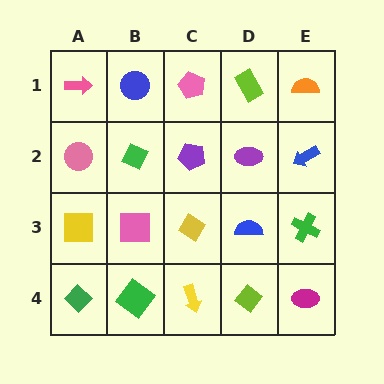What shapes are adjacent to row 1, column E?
A blue arrow (row 2, column E), a lime rectangle (row 1, column D).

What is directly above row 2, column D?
A lime rectangle.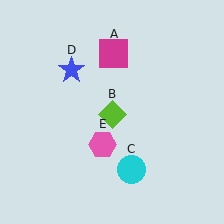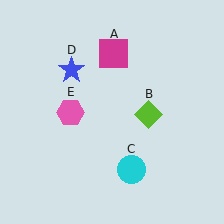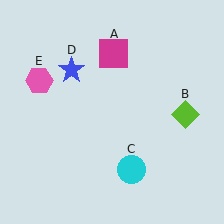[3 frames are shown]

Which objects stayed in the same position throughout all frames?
Magenta square (object A) and cyan circle (object C) and blue star (object D) remained stationary.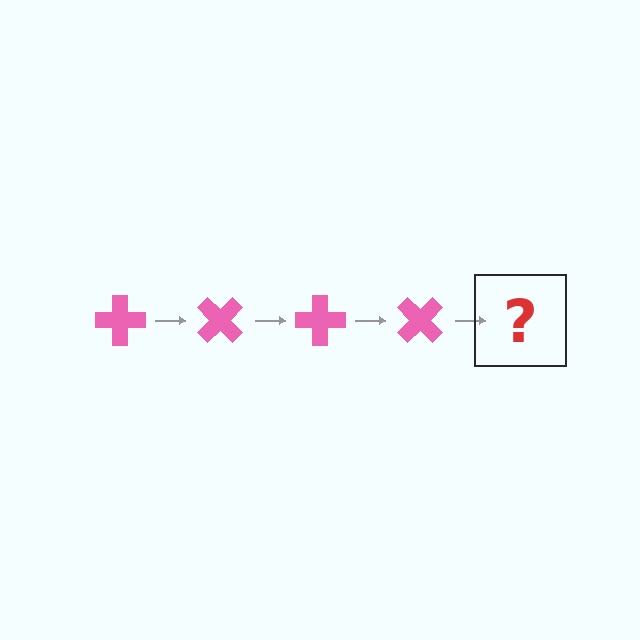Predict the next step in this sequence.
The next step is a pink cross rotated 180 degrees.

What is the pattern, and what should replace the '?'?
The pattern is that the cross rotates 45 degrees each step. The '?' should be a pink cross rotated 180 degrees.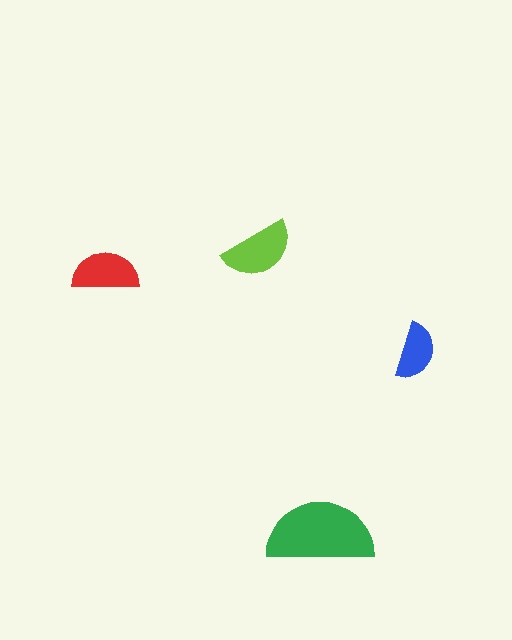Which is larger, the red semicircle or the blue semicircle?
The red one.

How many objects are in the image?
There are 4 objects in the image.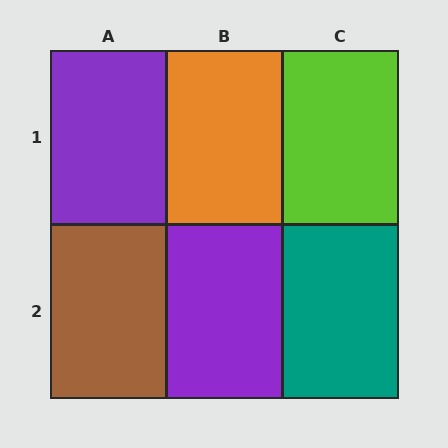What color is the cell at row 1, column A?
Purple.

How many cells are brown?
1 cell is brown.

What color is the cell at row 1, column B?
Orange.